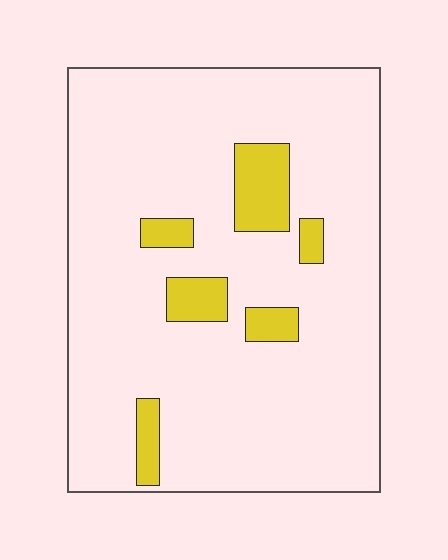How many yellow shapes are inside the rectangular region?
6.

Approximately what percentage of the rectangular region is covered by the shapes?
Approximately 10%.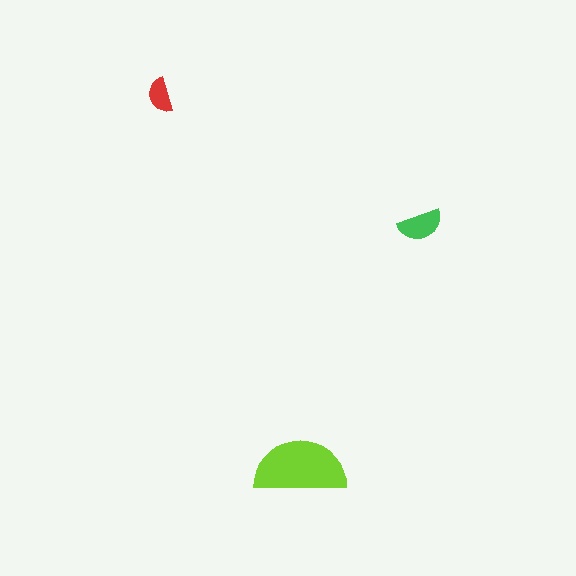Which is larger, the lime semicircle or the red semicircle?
The lime one.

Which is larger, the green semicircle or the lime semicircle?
The lime one.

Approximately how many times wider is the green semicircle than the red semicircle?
About 1.5 times wider.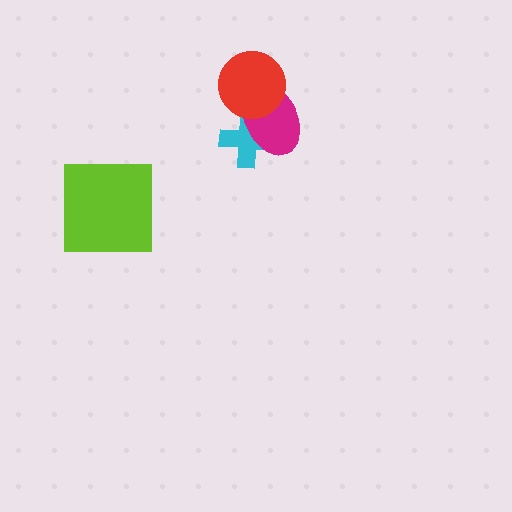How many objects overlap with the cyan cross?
2 objects overlap with the cyan cross.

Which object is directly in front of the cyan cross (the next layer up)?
The magenta ellipse is directly in front of the cyan cross.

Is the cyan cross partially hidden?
Yes, it is partially covered by another shape.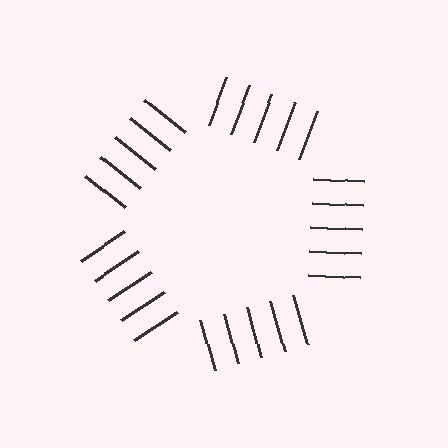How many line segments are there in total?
25 — 5 along each of the 5 edges.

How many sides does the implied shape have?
5 sides — the line-ends trace a pentagon.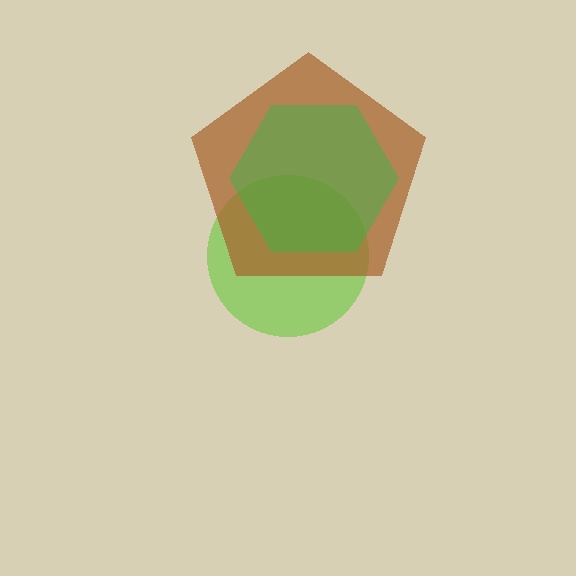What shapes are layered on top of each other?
The layered shapes are: a lime circle, a brown pentagon, a green hexagon.